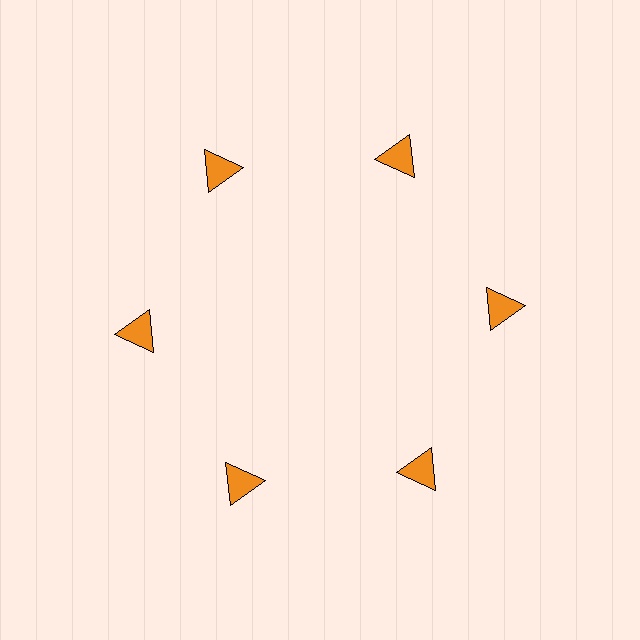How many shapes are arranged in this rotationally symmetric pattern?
There are 6 shapes, arranged in 6 groups of 1.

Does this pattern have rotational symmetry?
Yes, this pattern has 6-fold rotational symmetry. It looks the same after rotating 60 degrees around the center.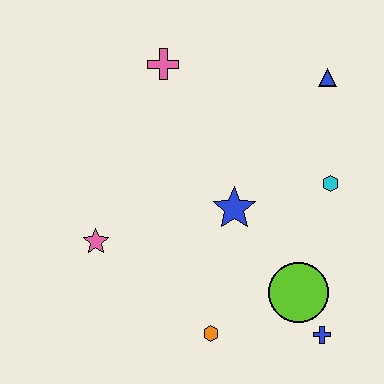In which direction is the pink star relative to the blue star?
The pink star is to the left of the blue star.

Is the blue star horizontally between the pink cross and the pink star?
No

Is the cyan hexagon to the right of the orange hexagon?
Yes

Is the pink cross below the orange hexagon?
No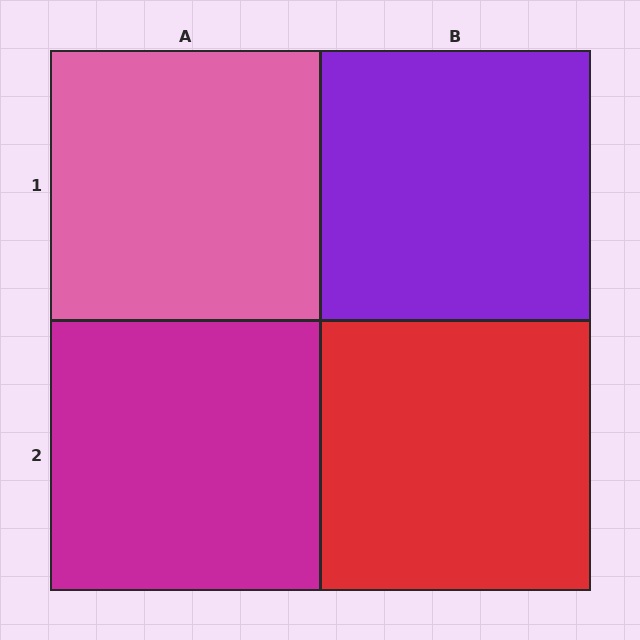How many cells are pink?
1 cell is pink.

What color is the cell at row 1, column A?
Pink.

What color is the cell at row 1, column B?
Purple.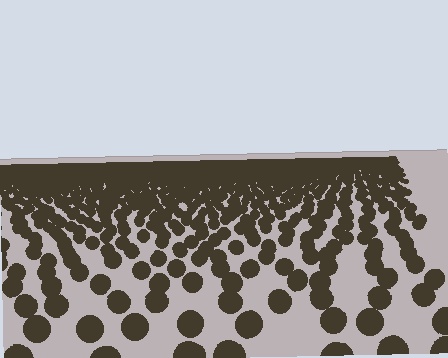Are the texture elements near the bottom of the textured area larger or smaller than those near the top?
Larger. Near the bottom, elements are closer to the viewer and appear at a bigger on-screen size.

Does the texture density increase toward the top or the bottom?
Density increases toward the top.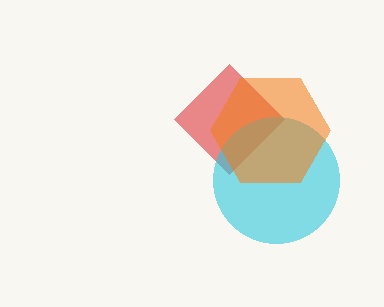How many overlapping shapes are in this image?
There are 3 overlapping shapes in the image.